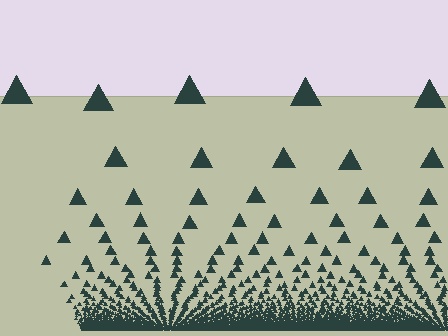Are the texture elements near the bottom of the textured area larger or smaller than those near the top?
Smaller. The gradient is inverted — elements near the bottom are smaller and denser.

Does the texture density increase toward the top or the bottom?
Density increases toward the bottom.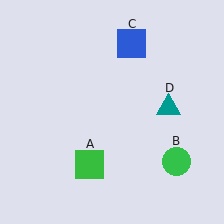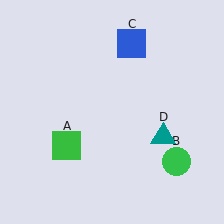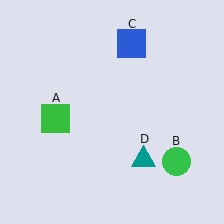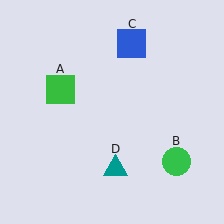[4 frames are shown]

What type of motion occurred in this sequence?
The green square (object A), teal triangle (object D) rotated clockwise around the center of the scene.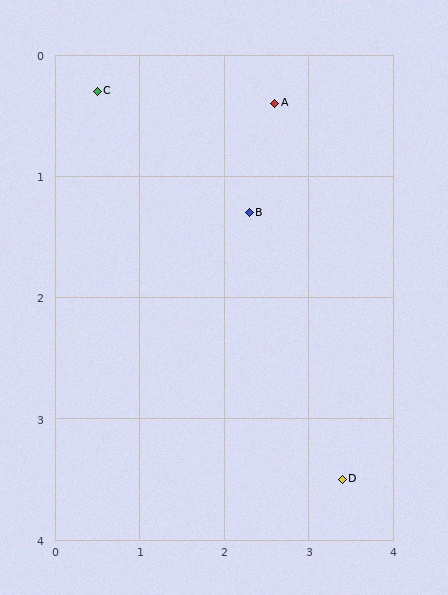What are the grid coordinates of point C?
Point C is at approximately (0.5, 0.3).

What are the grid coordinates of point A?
Point A is at approximately (2.6, 0.4).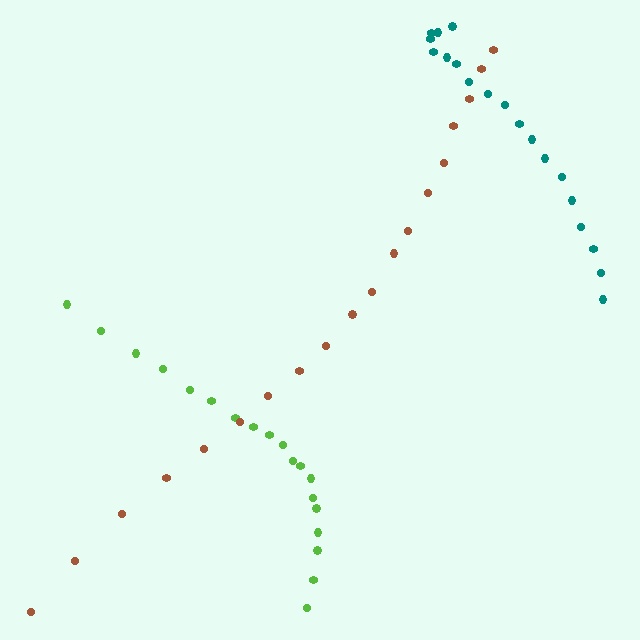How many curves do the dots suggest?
There are 3 distinct paths.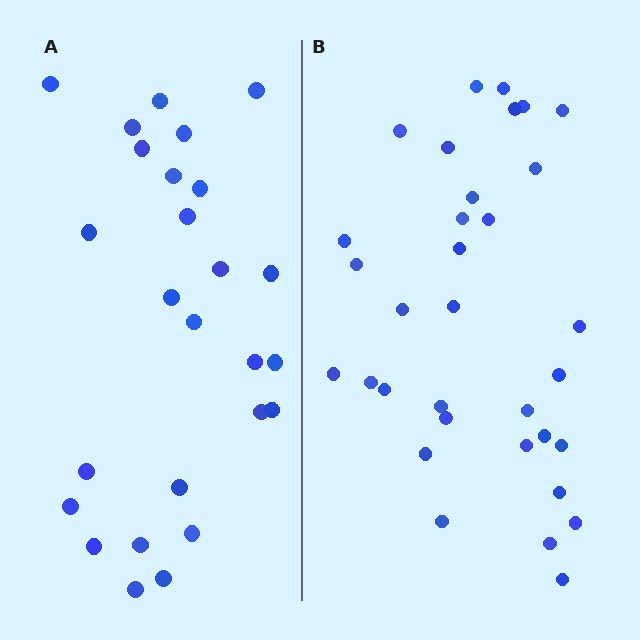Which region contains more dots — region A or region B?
Region B (the right region) has more dots.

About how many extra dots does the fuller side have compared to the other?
Region B has roughly 8 or so more dots than region A.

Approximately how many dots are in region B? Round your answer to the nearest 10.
About 30 dots. (The exact count is 33, which rounds to 30.)